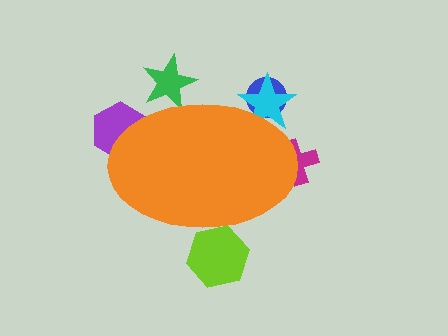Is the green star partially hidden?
Yes, the green star is partially hidden behind the orange ellipse.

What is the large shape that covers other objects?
An orange ellipse.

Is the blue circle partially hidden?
Yes, the blue circle is partially hidden behind the orange ellipse.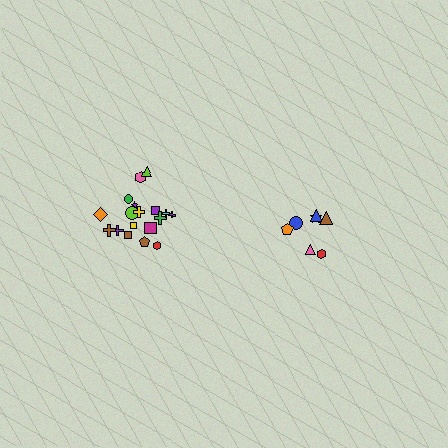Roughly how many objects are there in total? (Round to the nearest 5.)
Roughly 25 objects in total.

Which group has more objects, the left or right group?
The left group.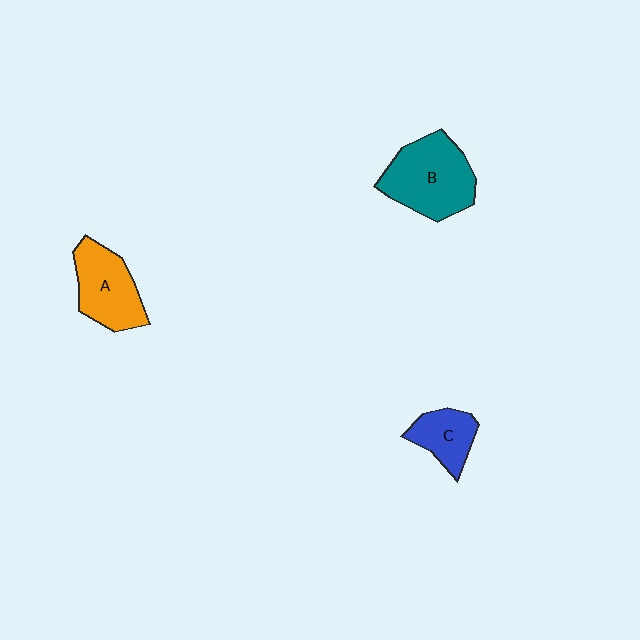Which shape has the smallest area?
Shape C (blue).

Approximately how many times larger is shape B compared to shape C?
Approximately 1.9 times.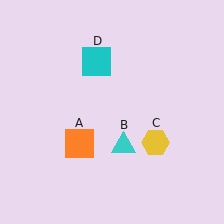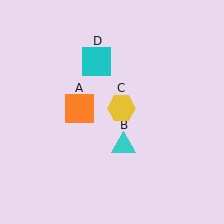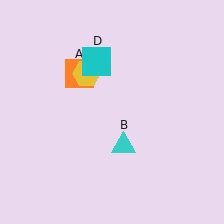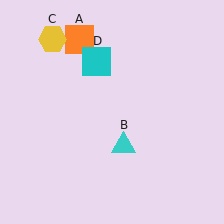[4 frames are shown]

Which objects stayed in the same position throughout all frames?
Cyan triangle (object B) and cyan square (object D) remained stationary.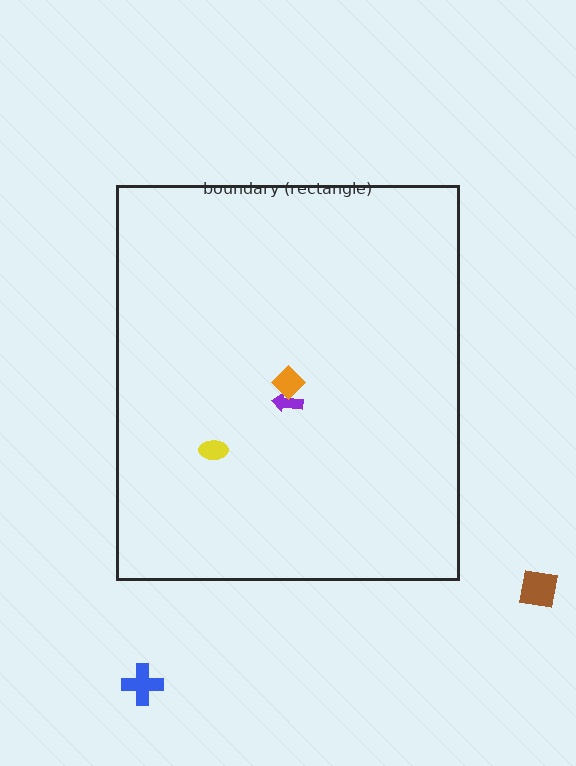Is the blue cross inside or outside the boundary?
Outside.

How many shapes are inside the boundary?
3 inside, 2 outside.